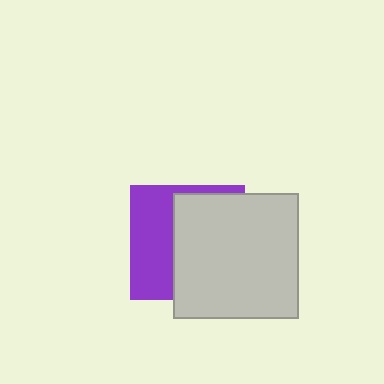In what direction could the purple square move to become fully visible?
The purple square could move left. That would shift it out from behind the light gray square entirely.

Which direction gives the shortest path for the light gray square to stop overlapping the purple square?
Moving right gives the shortest separation.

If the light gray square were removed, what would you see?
You would see the complete purple square.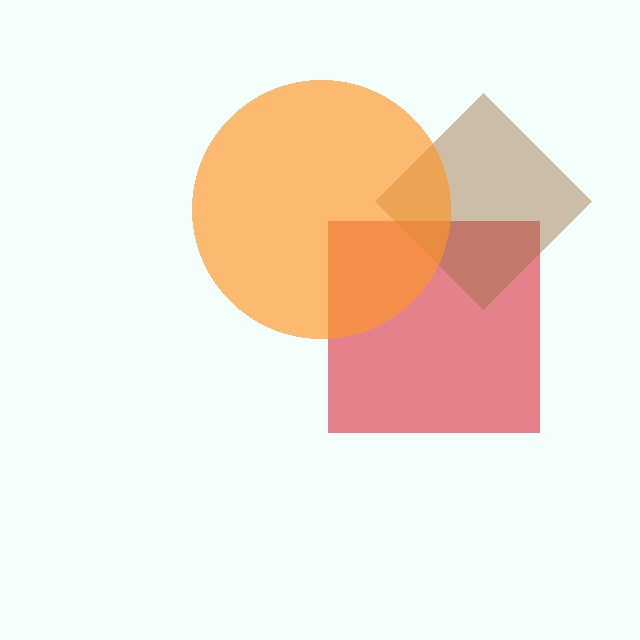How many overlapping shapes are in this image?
There are 3 overlapping shapes in the image.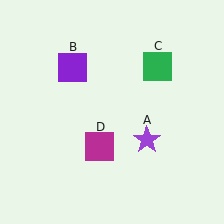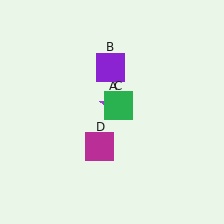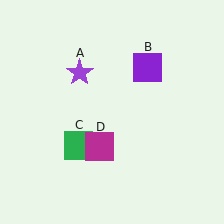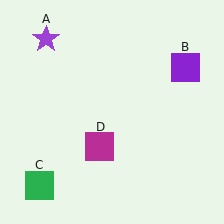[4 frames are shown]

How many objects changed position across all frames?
3 objects changed position: purple star (object A), purple square (object B), green square (object C).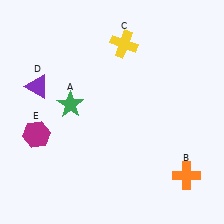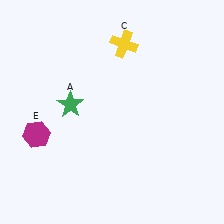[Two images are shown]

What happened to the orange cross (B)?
The orange cross (B) was removed in Image 2. It was in the bottom-right area of Image 1.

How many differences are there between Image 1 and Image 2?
There are 2 differences between the two images.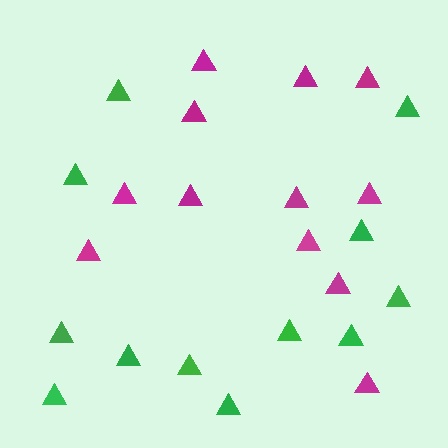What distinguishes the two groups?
There are 2 groups: one group of magenta triangles (12) and one group of green triangles (12).